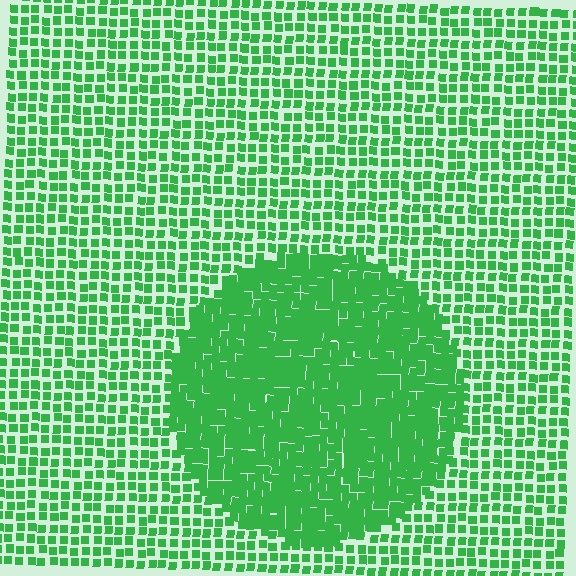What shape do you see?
I see a circle.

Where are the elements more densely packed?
The elements are more densely packed inside the circle boundary.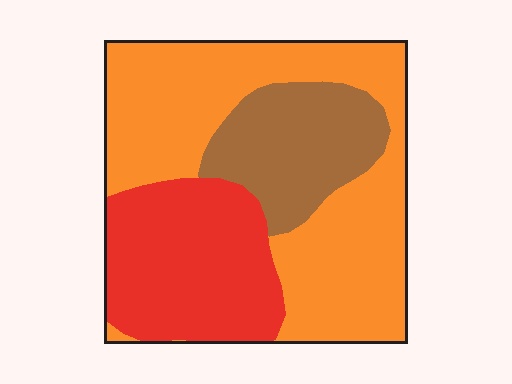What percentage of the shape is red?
Red covers 29% of the shape.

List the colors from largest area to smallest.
From largest to smallest: orange, red, brown.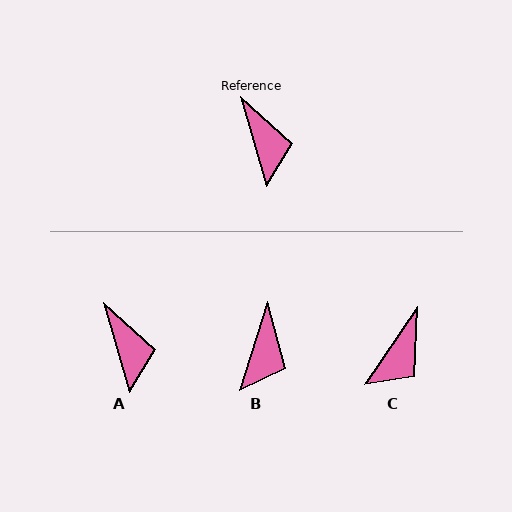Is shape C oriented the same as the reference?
No, it is off by about 50 degrees.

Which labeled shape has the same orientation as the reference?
A.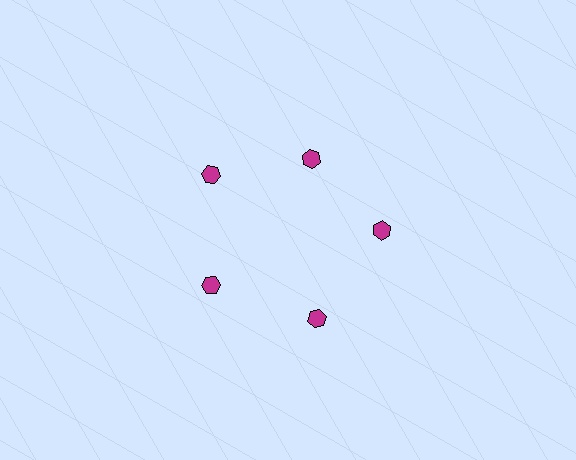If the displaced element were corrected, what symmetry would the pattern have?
It would have 5-fold rotational symmetry — the pattern would map onto itself every 72 degrees.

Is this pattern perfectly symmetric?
No. The 5 magenta hexagons are arranged in a ring, but one element near the 1 o'clock position is pulled inward toward the center, breaking the 5-fold rotational symmetry.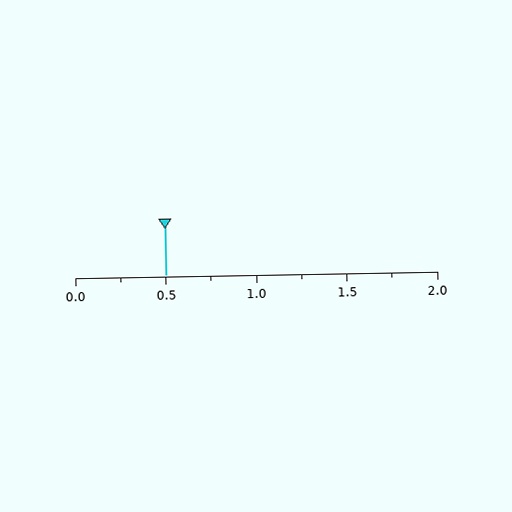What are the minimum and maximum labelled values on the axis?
The axis runs from 0.0 to 2.0.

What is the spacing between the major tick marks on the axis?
The major ticks are spaced 0.5 apart.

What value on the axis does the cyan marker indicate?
The marker indicates approximately 0.5.